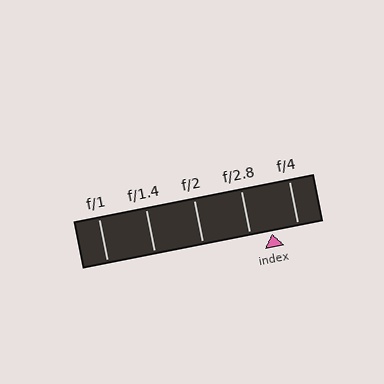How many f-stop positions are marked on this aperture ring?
There are 5 f-stop positions marked.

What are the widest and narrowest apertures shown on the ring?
The widest aperture shown is f/1 and the narrowest is f/4.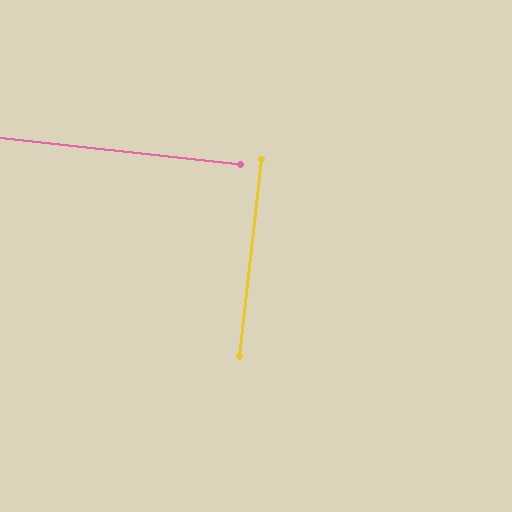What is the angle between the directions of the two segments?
Approximately 90 degrees.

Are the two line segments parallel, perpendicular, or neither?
Perpendicular — they meet at approximately 90°.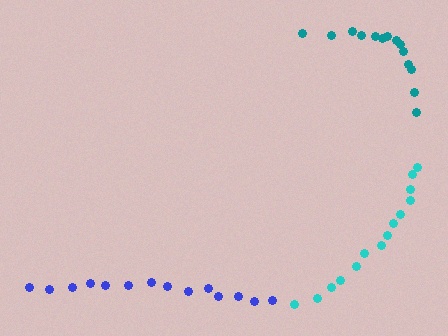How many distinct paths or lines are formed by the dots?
There are 3 distinct paths.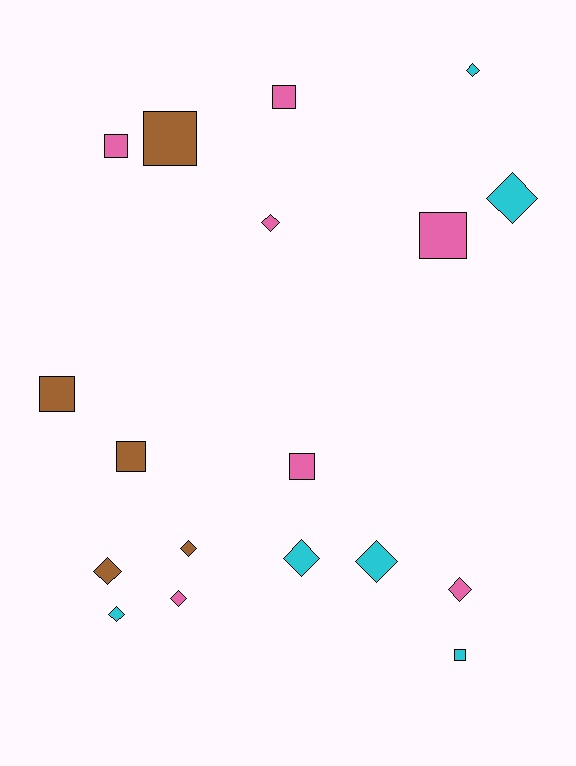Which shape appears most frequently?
Diamond, with 10 objects.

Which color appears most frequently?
Pink, with 7 objects.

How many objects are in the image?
There are 18 objects.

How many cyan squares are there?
There is 1 cyan square.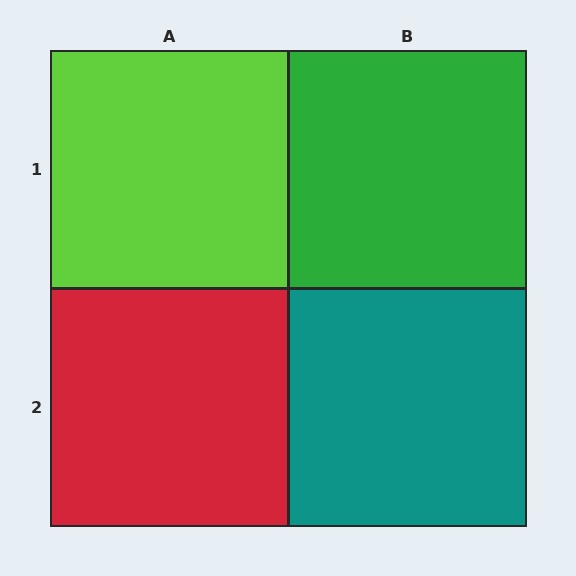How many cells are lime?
1 cell is lime.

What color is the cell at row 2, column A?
Red.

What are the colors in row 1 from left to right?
Lime, green.